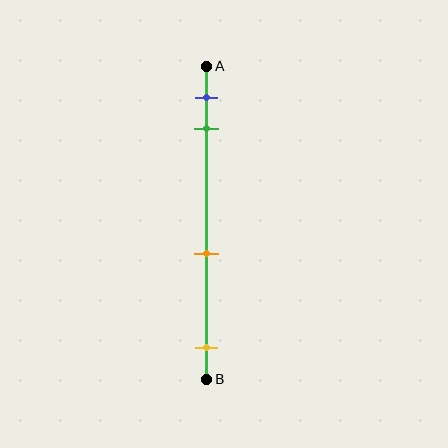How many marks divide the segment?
There are 4 marks dividing the segment.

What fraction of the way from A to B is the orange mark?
The orange mark is approximately 60% (0.6) of the way from A to B.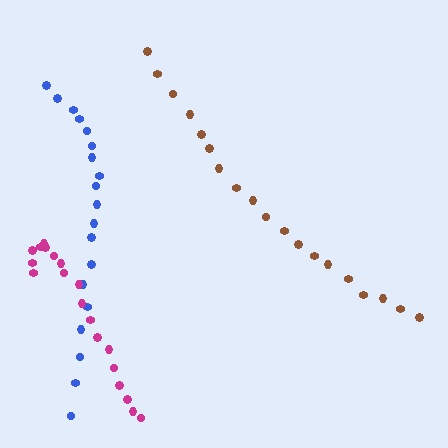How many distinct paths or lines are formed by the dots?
There are 3 distinct paths.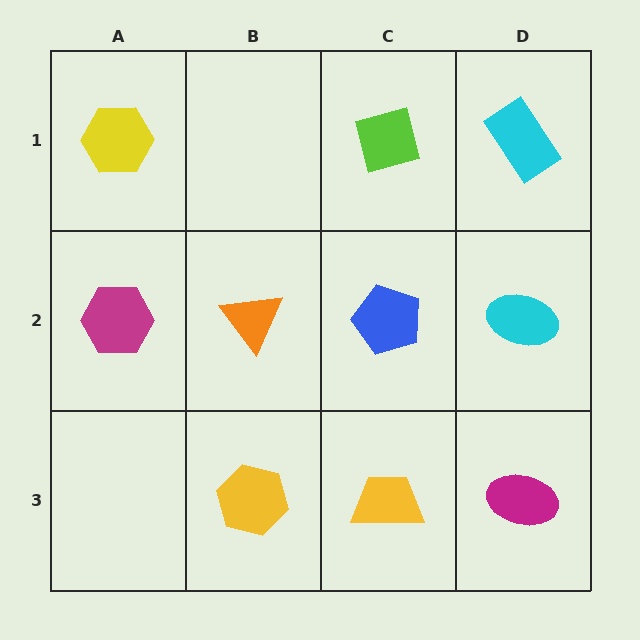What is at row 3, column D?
A magenta ellipse.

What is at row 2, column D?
A cyan ellipse.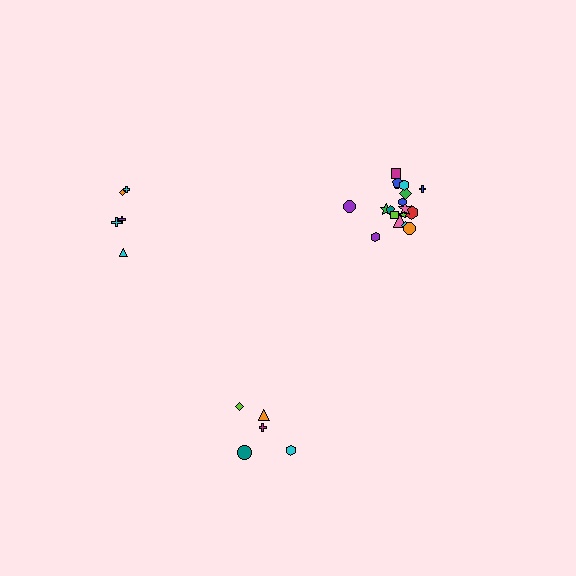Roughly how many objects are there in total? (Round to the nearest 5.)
Roughly 30 objects in total.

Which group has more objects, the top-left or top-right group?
The top-right group.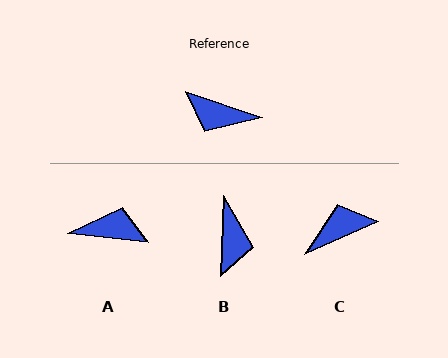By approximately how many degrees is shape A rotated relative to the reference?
Approximately 168 degrees clockwise.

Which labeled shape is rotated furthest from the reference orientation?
A, about 168 degrees away.